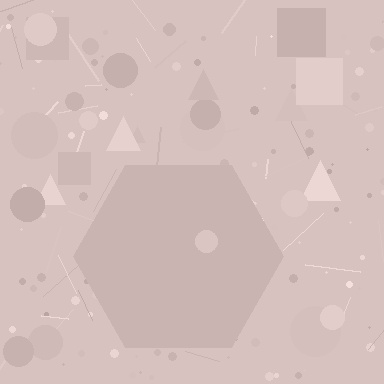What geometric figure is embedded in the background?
A hexagon is embedded in the background.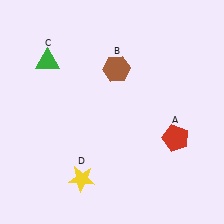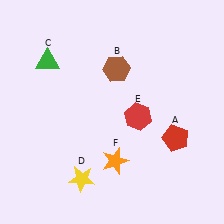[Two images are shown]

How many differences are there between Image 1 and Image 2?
There are 2 differences between the two images.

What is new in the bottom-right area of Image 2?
An orange star (F) was added in the bottom-right area of Image 2.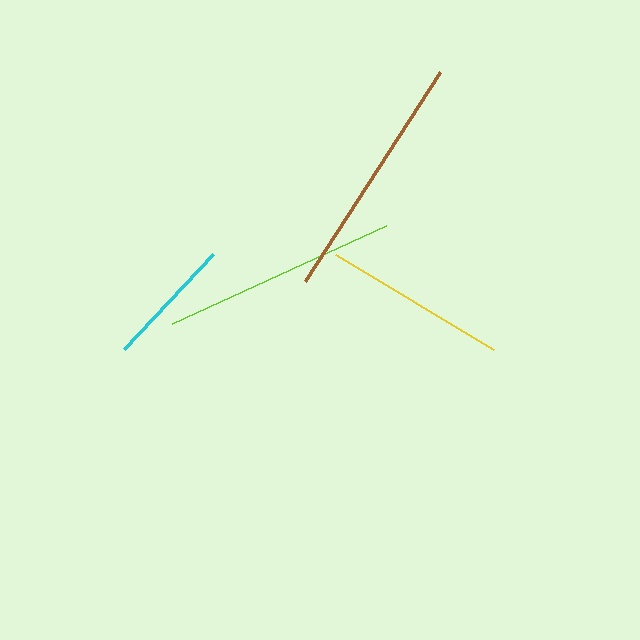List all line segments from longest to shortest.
From longest to shortest: brown, lime, yellow, cyan.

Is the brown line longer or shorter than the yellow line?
The brown line is longer than the yellow line.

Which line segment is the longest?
The brown line is the longest at approximately 249 pixels.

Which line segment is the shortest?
The cyan line is the shortest at approximately 130 pixels.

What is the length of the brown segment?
The brown segment is approximately 249 pixels long.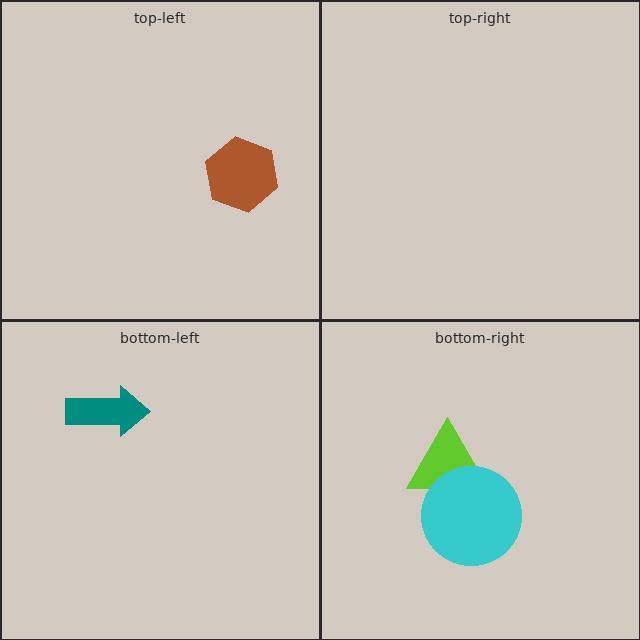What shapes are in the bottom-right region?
The lime triangle, the cyan circle.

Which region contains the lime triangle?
The bottom-right region.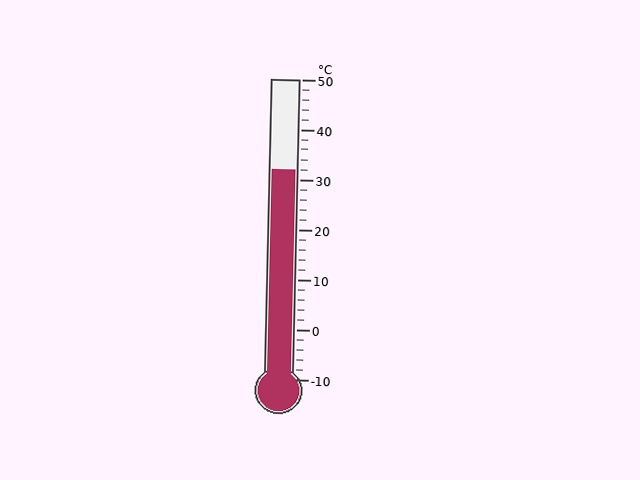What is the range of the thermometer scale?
The thermometer scale ranges from -10°C to 50°C.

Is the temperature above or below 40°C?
The temperature is below 40°C.